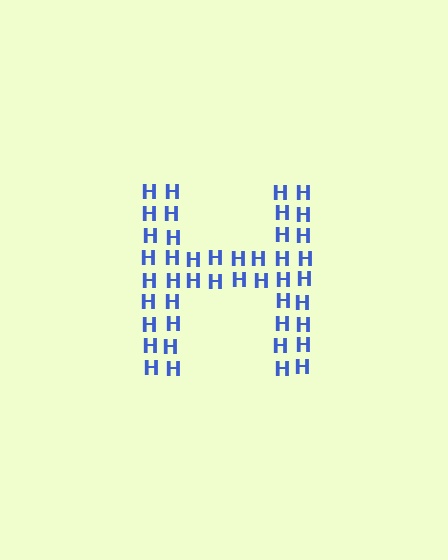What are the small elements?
The small elements are letter H's.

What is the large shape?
The large shape is the letter H.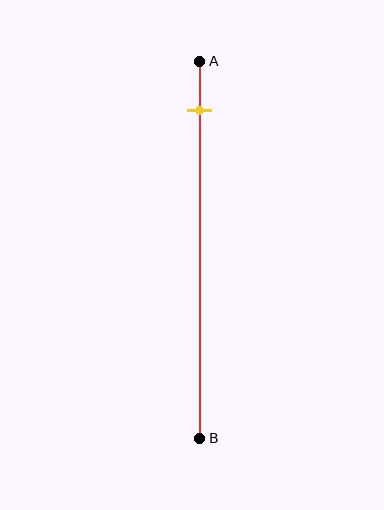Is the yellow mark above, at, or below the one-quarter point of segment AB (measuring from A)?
The yellow mark is above the one-quarter point of segment AB.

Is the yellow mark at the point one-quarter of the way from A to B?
No, the mark is at about 15% from A, not at the 25% one-quarter point.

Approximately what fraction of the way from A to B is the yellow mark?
The yellow mark is approximately 15% of the way from A to B.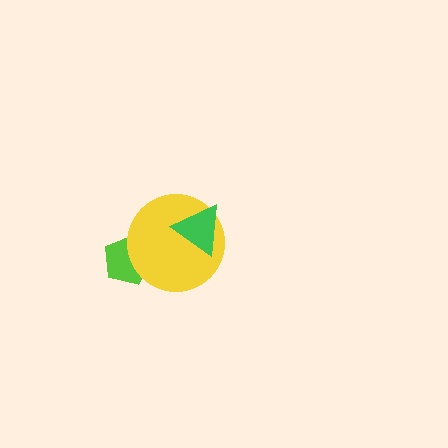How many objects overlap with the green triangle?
1 object overlaps with the green triangle.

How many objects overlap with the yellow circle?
2 objects overlap with the yellow circle.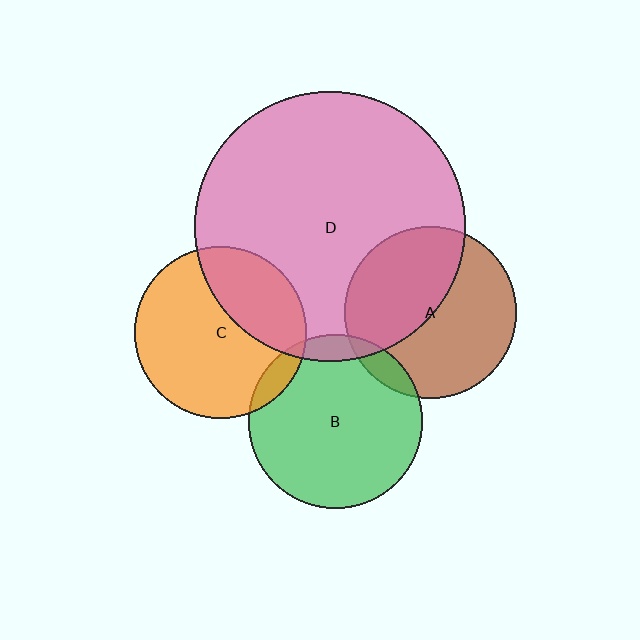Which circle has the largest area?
Circle D (pink).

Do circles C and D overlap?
Yes.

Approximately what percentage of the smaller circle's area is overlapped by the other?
Approximately 30%.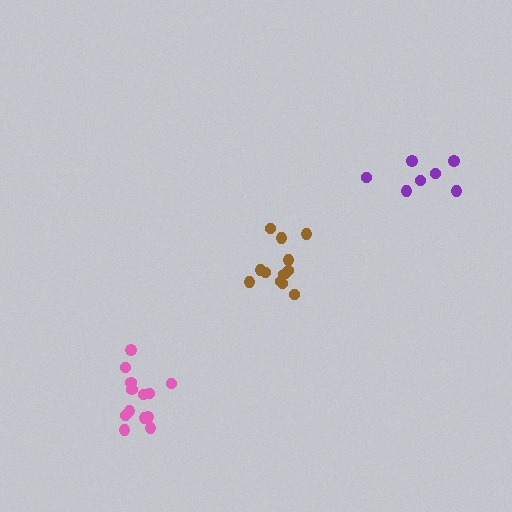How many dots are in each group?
Group 1: 12 dots, Group 2: 13 dots, Group 3: 7 dots (32 total).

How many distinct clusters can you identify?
There are 3 distinct clusters.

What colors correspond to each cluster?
The clusters are colored: brown, pink, purple.